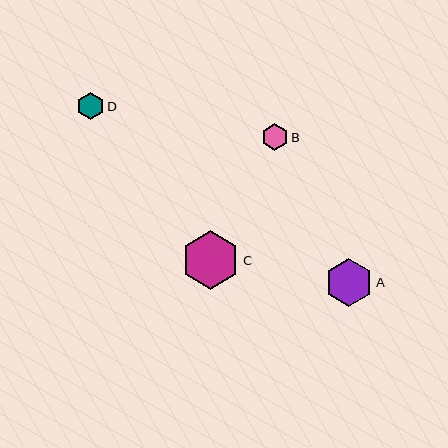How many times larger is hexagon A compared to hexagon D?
Hexagon A is approximately 1.7 times the size of hexagon D.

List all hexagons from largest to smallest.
From largest to smallest: C, A, D, B.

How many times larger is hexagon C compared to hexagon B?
Hexagon C is approximately 2.2 times the size of hexagon B.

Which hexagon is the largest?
Hexagon C is the largest with a size of approximately 59 pixels.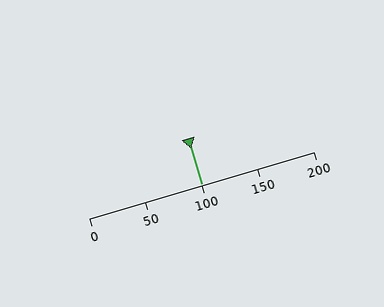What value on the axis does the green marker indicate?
The marker indicates approximately 100.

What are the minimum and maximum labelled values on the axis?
The axis runs from 0 to 200.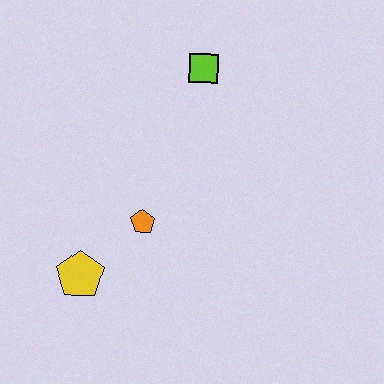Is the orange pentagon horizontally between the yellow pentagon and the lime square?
Yes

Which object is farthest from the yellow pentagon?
The lime square is farthest from the yellow pentagon.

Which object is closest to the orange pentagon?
The yellow pentagon is closest to the orange pentagon.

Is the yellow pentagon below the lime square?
Yes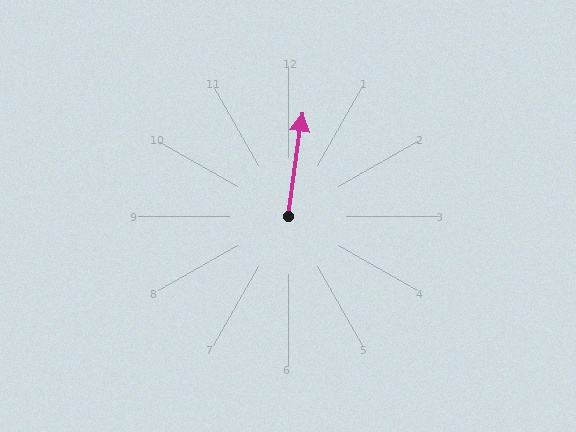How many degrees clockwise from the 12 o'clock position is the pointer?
Approximately 8 degrees.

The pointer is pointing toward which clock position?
Roughly 12 o'clock.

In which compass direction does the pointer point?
North.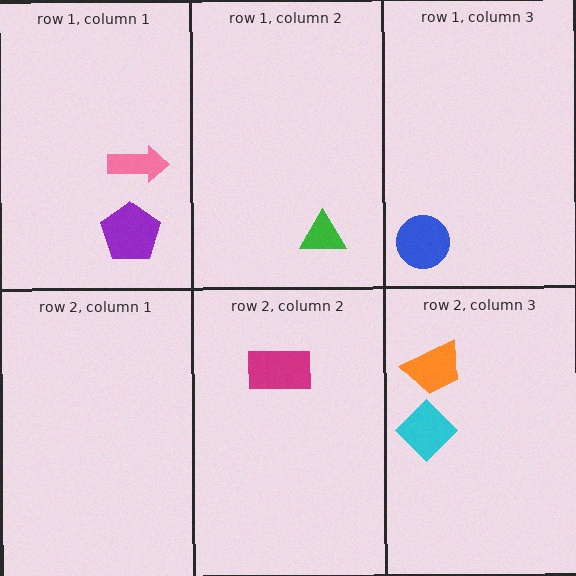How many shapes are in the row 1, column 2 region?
1.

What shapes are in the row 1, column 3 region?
The blue circle.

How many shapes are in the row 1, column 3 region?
1.